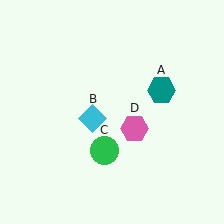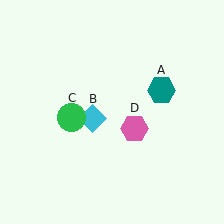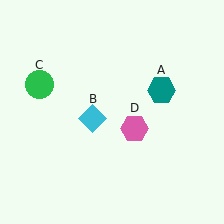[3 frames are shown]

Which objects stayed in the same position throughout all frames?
Teal hexagon (object A) and cyan diamond (object B) and pink hexagon (object D) remained stationary.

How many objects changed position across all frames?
1 object changed position: green circle (object C).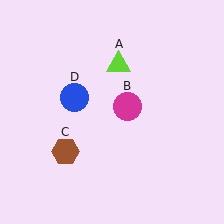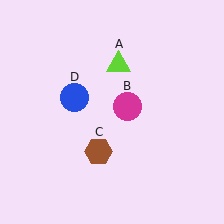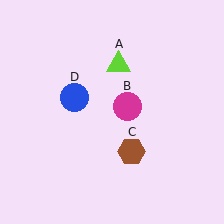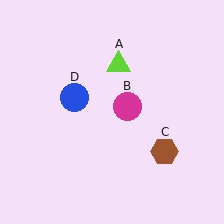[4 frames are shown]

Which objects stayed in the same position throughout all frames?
Lime triangle (object A) and magenta circle (object B) and blue circle (object D) remained stationary.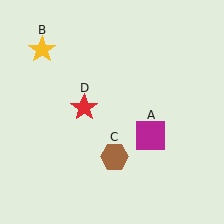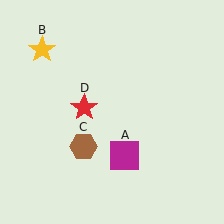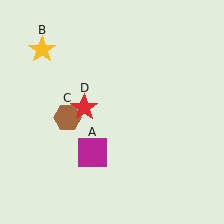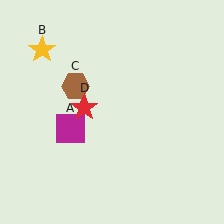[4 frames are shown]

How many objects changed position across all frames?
2 objects changed position: magenta square (object A), brown hexagon (object C).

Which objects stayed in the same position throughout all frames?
Yellow star (object B) and red star (object D) remained stationary.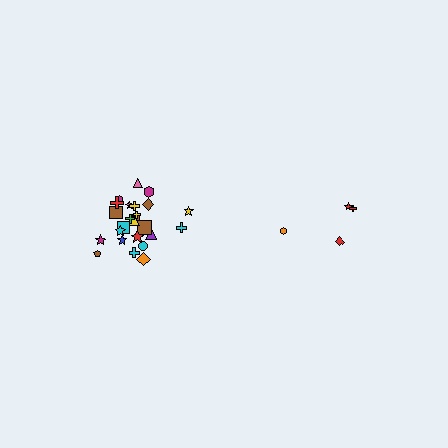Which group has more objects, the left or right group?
The left group.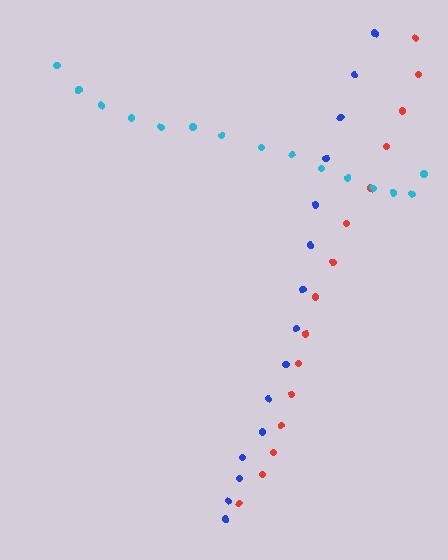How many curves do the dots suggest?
There are 3 distinct paths.